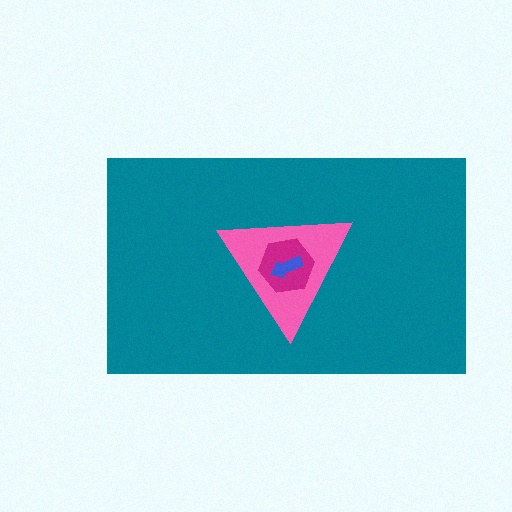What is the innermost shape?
The blue arrow.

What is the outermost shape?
The teal rectangle.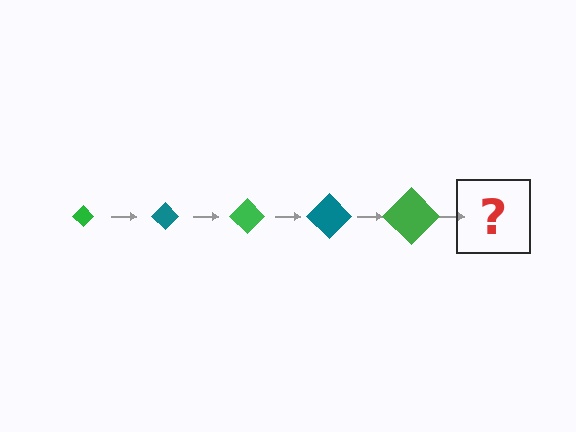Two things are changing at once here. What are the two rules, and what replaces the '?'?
The two rules are that the diamond grows larger each step and the color cycles through green and teal. The '?' should be a teal diamond, larger than the previous one.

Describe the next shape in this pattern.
It should be a teal diamond, larger than the previous one.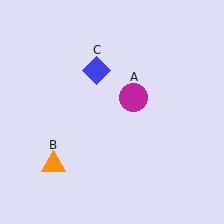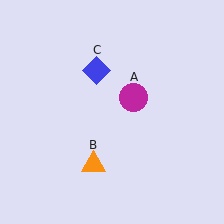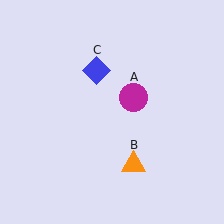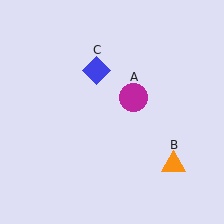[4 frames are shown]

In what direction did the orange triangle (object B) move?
The orange triangle (object B) moved right.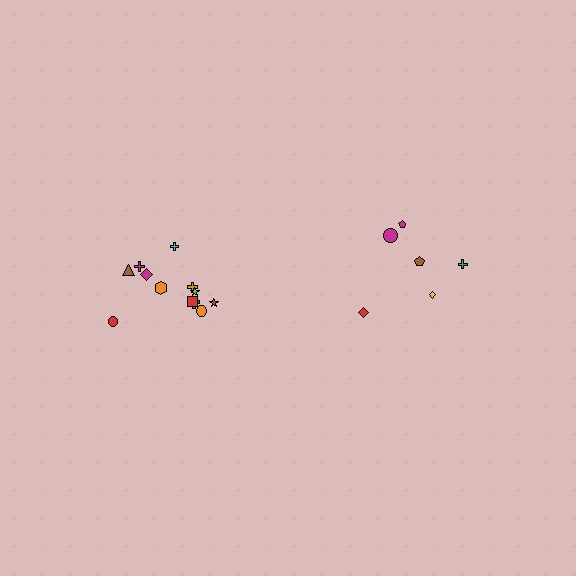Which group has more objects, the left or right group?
The left group.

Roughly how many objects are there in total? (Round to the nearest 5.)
Roughly 20 objects in total.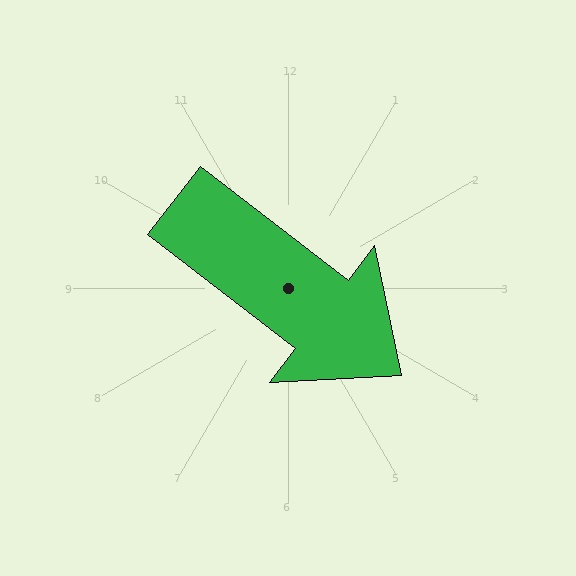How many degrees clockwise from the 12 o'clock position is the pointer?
Approximately 128 degrees.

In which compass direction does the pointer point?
Southeast.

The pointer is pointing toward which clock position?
Roughly 4 o'clock.